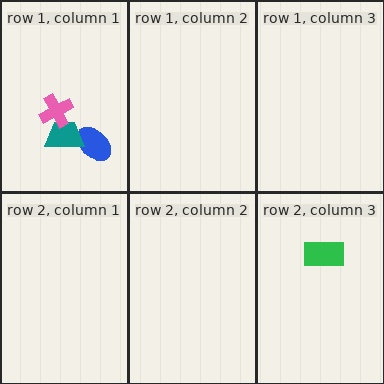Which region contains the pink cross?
The row 1, column 1 region.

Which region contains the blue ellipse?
The row 1, column 1 region.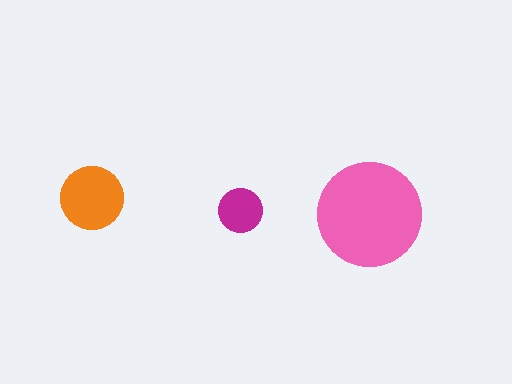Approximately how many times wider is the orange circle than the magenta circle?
About 1.5 times wider.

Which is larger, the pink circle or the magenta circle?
The pink one.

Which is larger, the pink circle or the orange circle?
The pink one.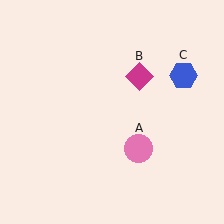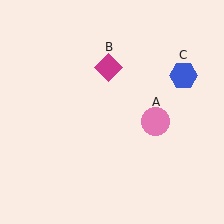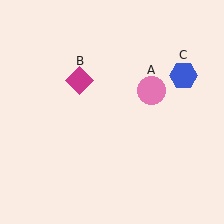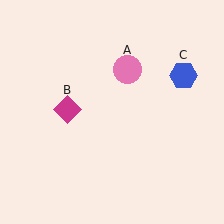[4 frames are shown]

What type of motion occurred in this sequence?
The pink circle (object A), magenta diamond (object B) rotated counterclockwise around the center of the scene.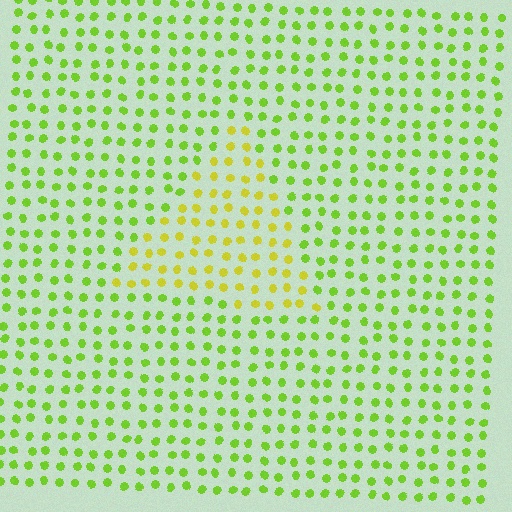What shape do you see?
I see a triangle.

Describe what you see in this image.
The image is filled with small lime elements in a uniform arrangement. A triangle-shaped region is visible where the elements are tinted to a slightly different hue, forming a subtle color boundary.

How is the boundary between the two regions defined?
The boundary is defined purely by a slight shift in hue (about 32 degrees). Spacing, size, and orientation are identical on both sides.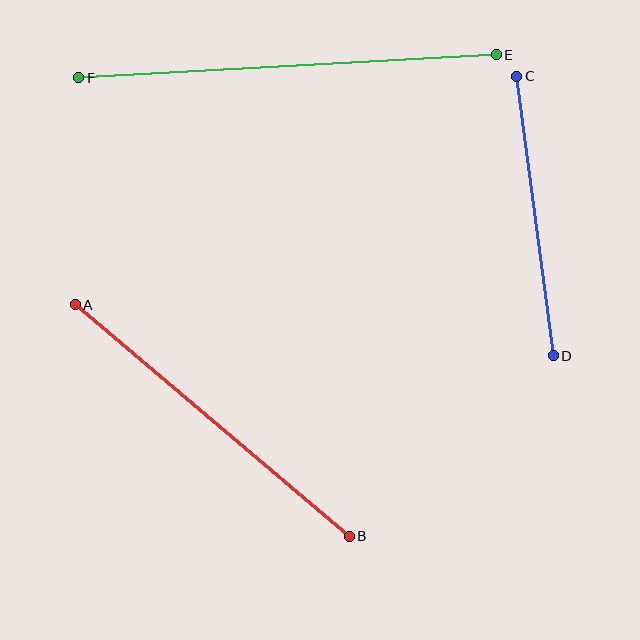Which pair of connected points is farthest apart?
Points E and F are farthest apart.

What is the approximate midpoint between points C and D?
The midpoint is at approximately (535, 216) pixels.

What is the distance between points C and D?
The distance is approximately 282 pixels.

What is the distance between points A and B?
The distance is approximately 359 pixels.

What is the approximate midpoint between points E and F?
The midpoint is at approximately (288, 66) pixels.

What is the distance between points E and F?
The distance is approximately 418 pixels.